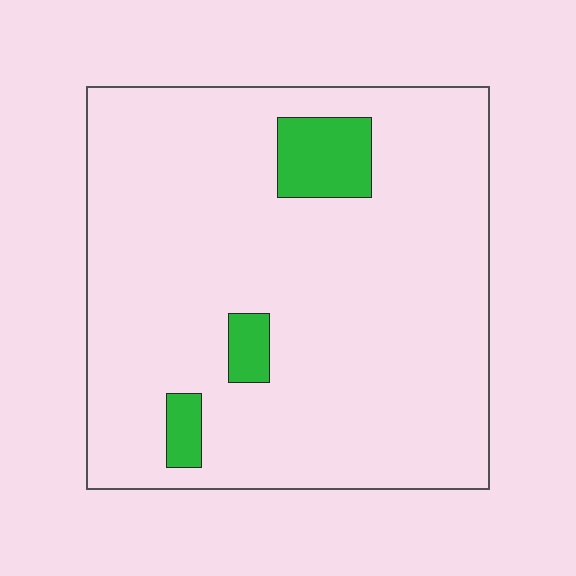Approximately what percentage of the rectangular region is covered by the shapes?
Approximately 10%.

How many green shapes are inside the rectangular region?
3.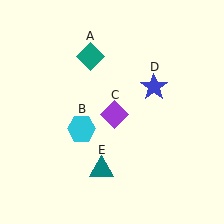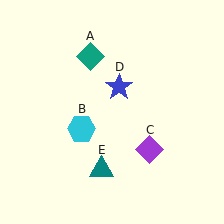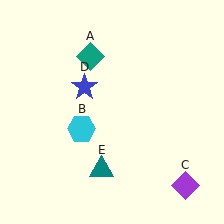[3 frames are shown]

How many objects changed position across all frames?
2 objects changed position: purple diamond (object C), blue star (object D).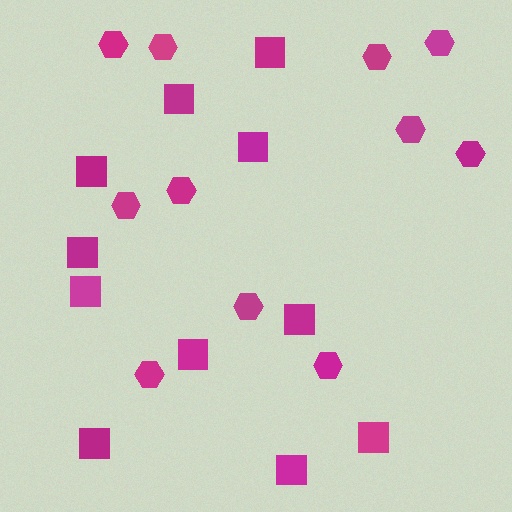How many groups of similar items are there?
There are 2 groups: one group of squares (11) and one group of hexagons (11).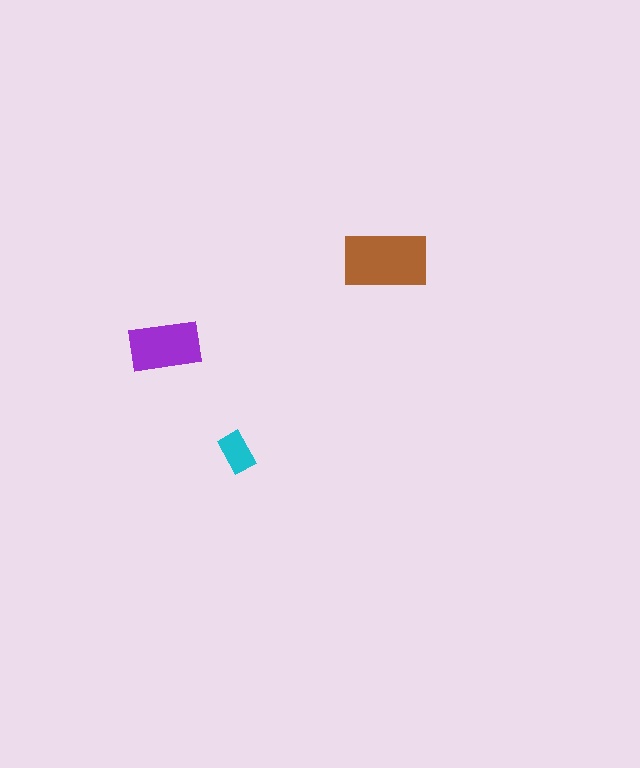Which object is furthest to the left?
The purple rectangle is leftmost.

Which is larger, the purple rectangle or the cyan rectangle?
The purple one.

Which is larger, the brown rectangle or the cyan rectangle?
The brown one.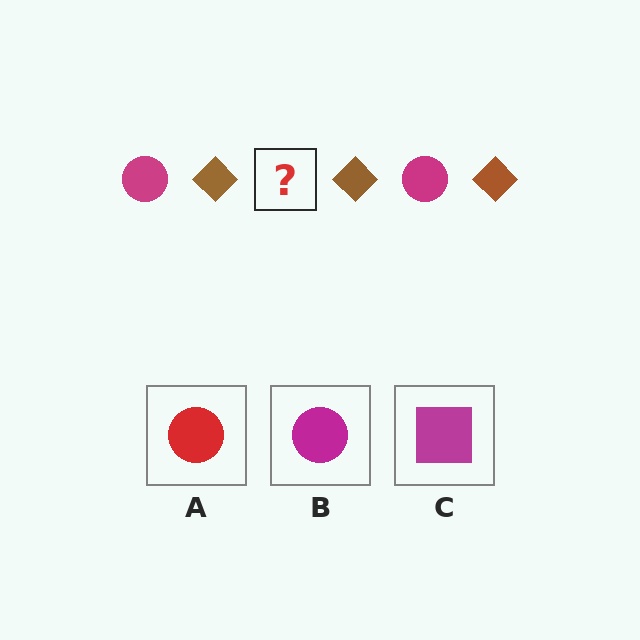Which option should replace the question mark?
Option B.